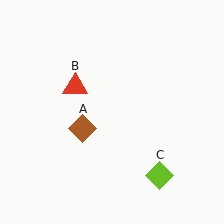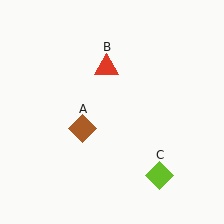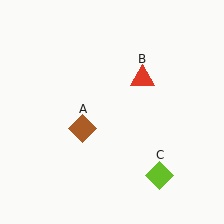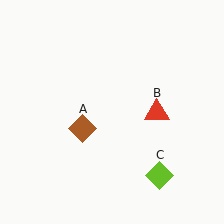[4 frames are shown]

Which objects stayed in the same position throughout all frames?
Brown diamond (object A) and lime diamond (object C) remained stationary.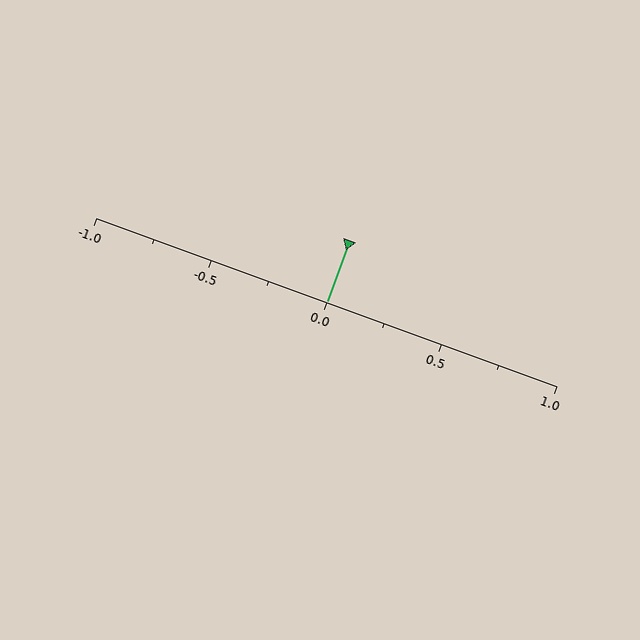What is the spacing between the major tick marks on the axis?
The major ticks are spaced 0.5 apart.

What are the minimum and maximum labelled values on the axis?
The axis runs from -1.0 to 1.0.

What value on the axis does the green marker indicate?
The marker indicates approximately 0.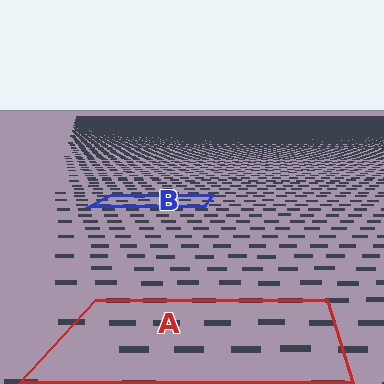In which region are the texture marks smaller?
The texture marks are smaller in region B, because it is farther away.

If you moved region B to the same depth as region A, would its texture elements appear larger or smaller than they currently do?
They would appear larger. At a closer depth, the same texture elements are projected at a bigger on-screen size.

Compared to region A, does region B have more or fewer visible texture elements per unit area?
Region B has more texture elements per unit area — they are packed more densely because it is farther away.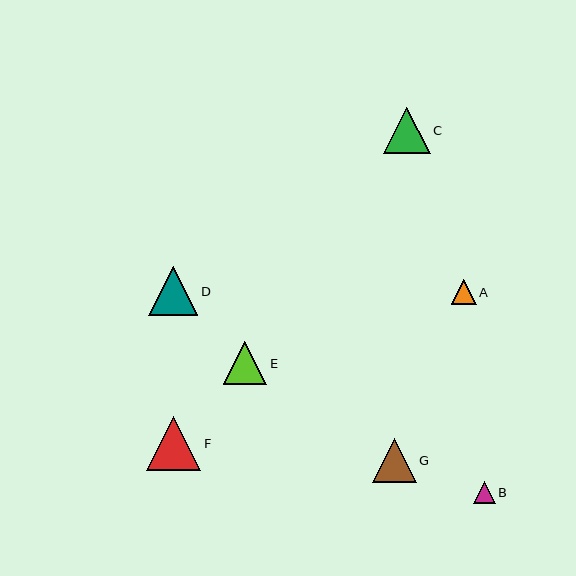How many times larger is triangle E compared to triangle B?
Triangle E is approximately 2.0 times the size of triangle B.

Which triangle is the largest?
Triangle F is the largest with a size of approximately 54 pixels.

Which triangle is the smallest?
Triangle B is the smallest with a size of approximately 22 pixels.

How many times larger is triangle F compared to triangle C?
Triangle F is approximately 1.2 times the size of triangle C.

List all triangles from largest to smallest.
From largest to smallest: F, D, C, G, E, A, B.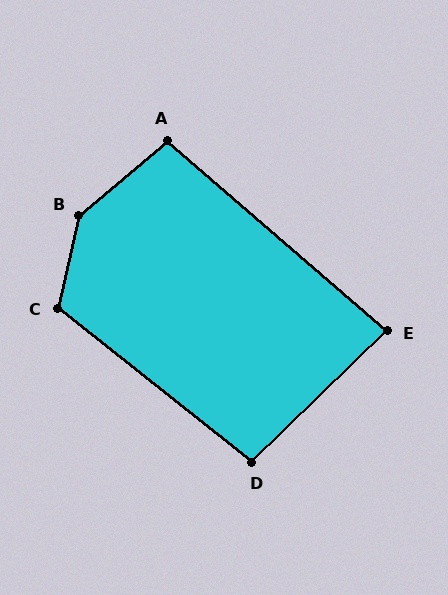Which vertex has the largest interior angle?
B, at approximately 143 degrees.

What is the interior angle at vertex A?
Approximately 99 degrees (obtuse).